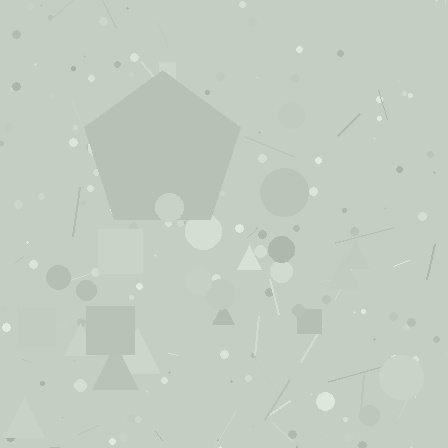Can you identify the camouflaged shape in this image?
The camouflaged shape is a pentagon.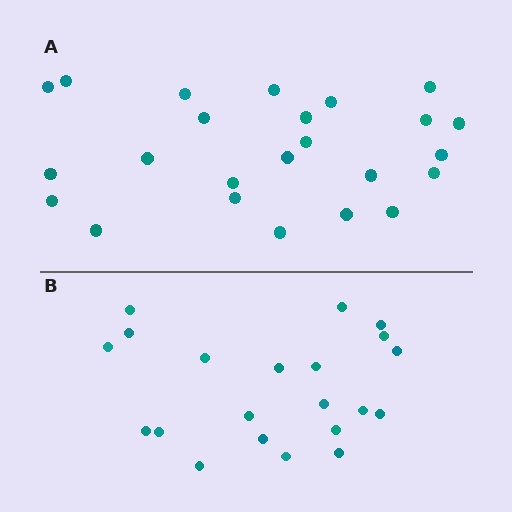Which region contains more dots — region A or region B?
Region A (the top region) has more dots.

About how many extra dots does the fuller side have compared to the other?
Region A has just a few more — roughly 2 or 3 more dots than region B.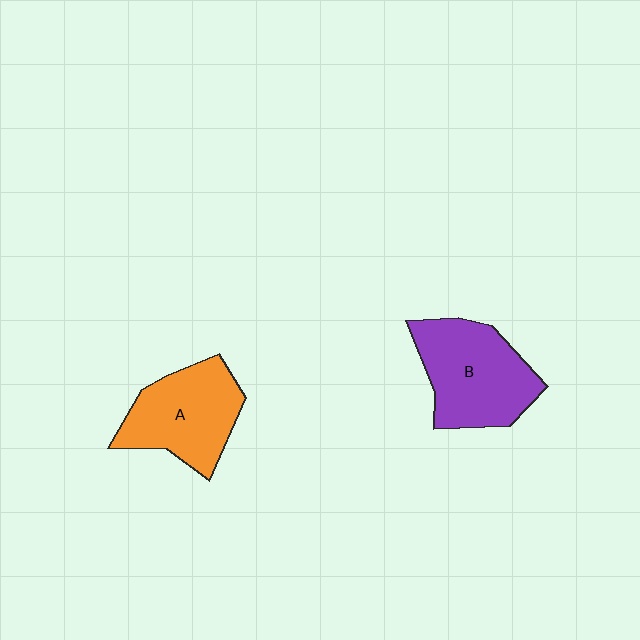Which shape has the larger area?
Shape B (purple).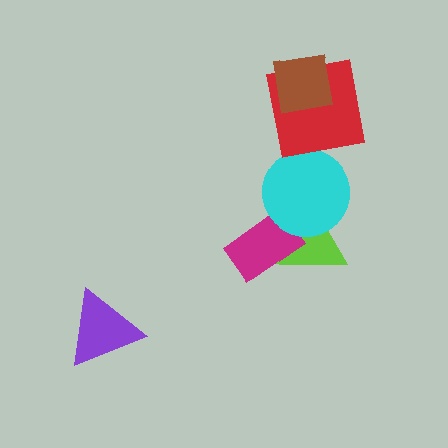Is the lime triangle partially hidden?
Yes, it is partially covered by another shape.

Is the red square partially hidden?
Yes, it is partially covered by another shape.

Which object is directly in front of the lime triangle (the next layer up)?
The magenta rectangle is directly in front of the lime triangle.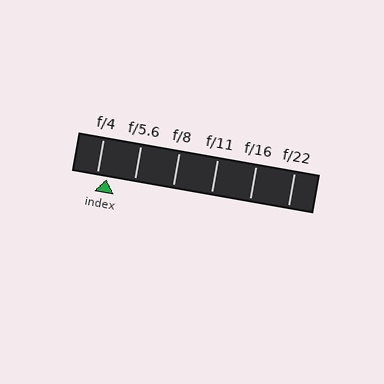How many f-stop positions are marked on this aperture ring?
There are 6 f-stop positions marked.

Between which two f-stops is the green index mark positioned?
The index mark is between f/4 and f/5.6.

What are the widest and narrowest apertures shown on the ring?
The widest aperture shown is f/4 and the narrowest is f/22.